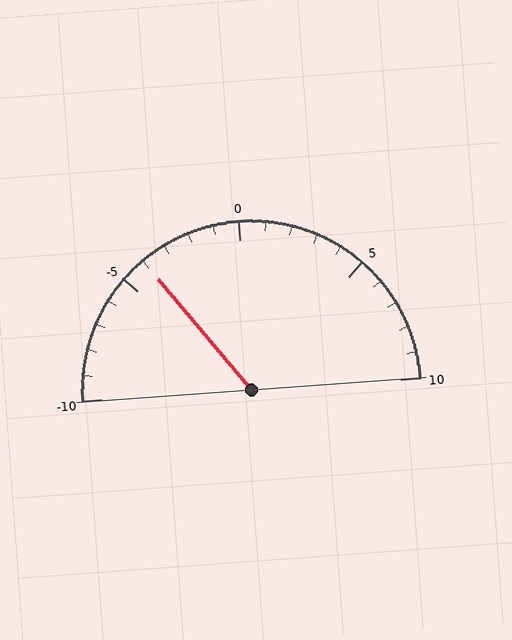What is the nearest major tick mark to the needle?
The nearest major tick mark is -5.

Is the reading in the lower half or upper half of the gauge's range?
The reading is in the lower half of the range (-10 to 10).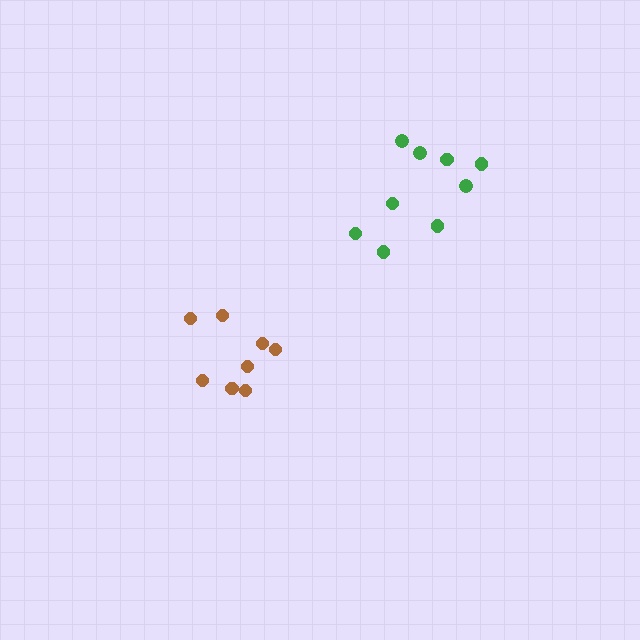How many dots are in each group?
Group 1: 9 dots, Group 2: 8 dots (17 total).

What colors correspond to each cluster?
The clusters are colored: green, brown.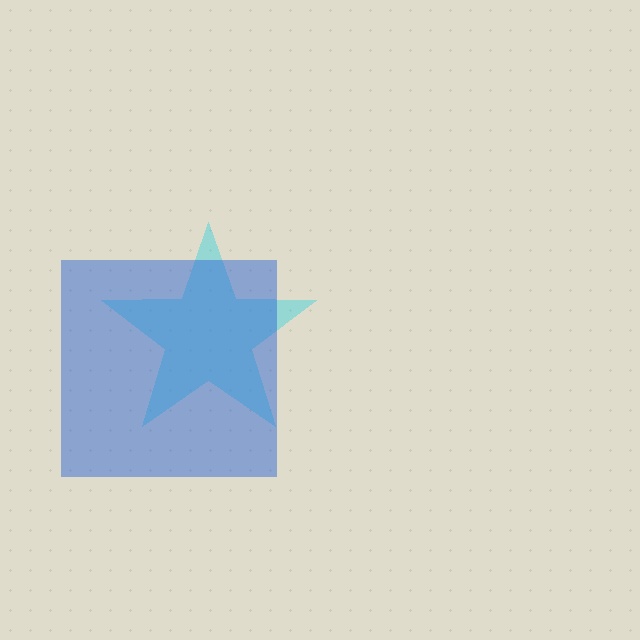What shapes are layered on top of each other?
The layered shapes are: a cyan star, a blue square.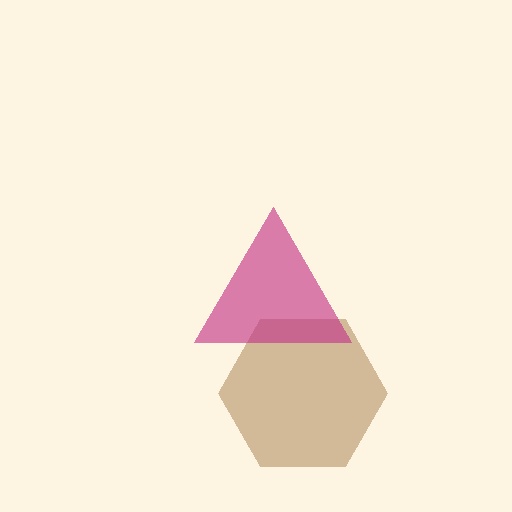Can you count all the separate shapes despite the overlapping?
Yes, there are 2 separate shapes.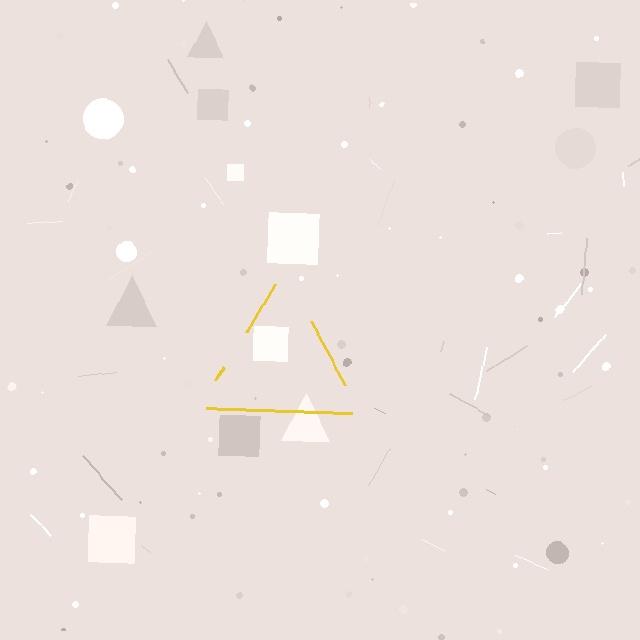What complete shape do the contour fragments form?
The contour fragments form a triangle.